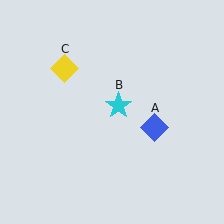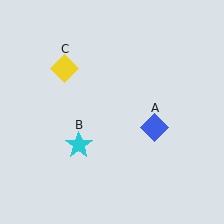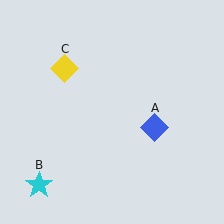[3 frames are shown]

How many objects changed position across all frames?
1 object changed position: cyan star (object B).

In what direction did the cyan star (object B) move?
The cyan star (object B) moved down and to the left.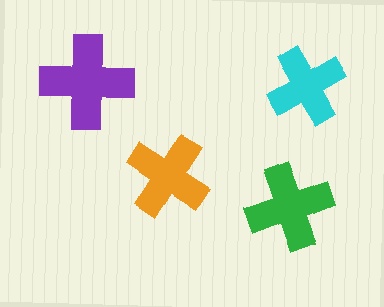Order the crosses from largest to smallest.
the purple one, the green one, the orange one, the cyan one.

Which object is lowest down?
The green cross is bottommost.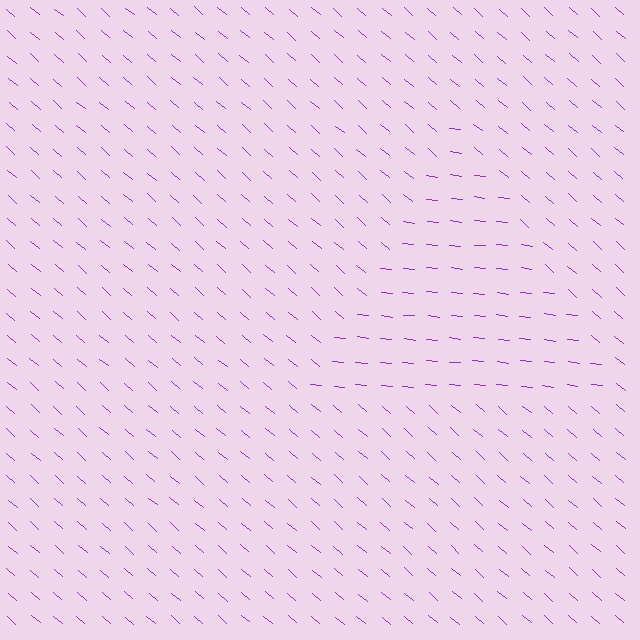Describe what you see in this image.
The image is filled with small purple line segments. A triangle region in the image has lines oriented differently from the surrounding lines, creating a visible texture boundary.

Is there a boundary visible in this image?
Yes, there is a texture boundary formed by a change in line orientation.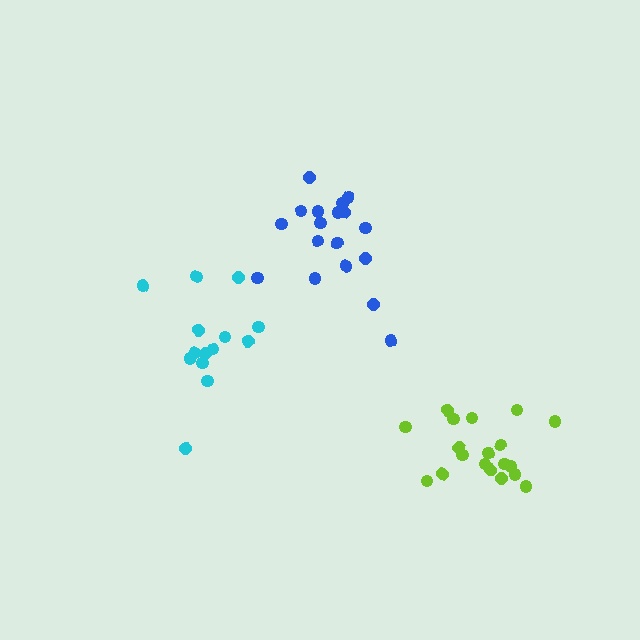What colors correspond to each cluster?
The clusters are colored: blue, cyan, lime.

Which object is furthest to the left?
The cyan cluster is leftmost.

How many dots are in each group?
Group 1: 18 dots, Group 2: 14 dots, Group 3: 19 dots (51 total).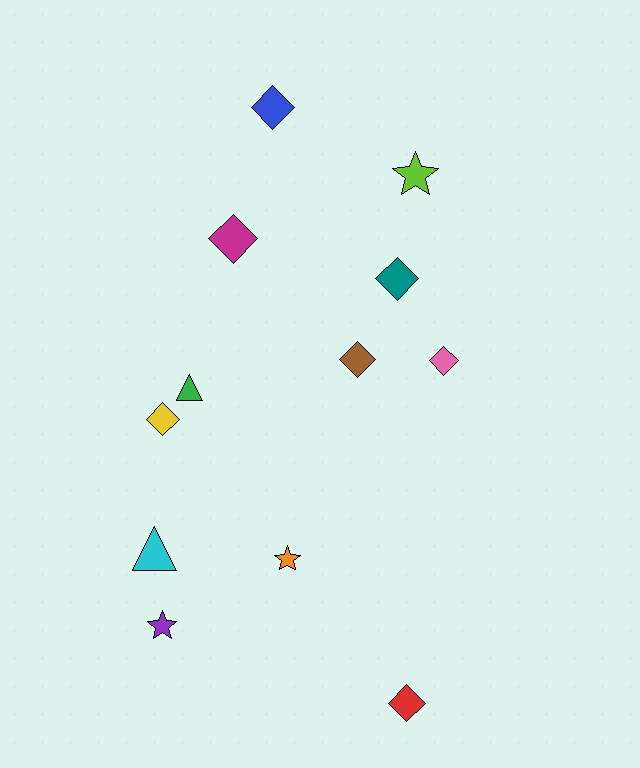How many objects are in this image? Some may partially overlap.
There are 12 objects.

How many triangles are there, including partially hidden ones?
There are 2 triangles.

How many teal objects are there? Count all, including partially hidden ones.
There is 1 teal object.